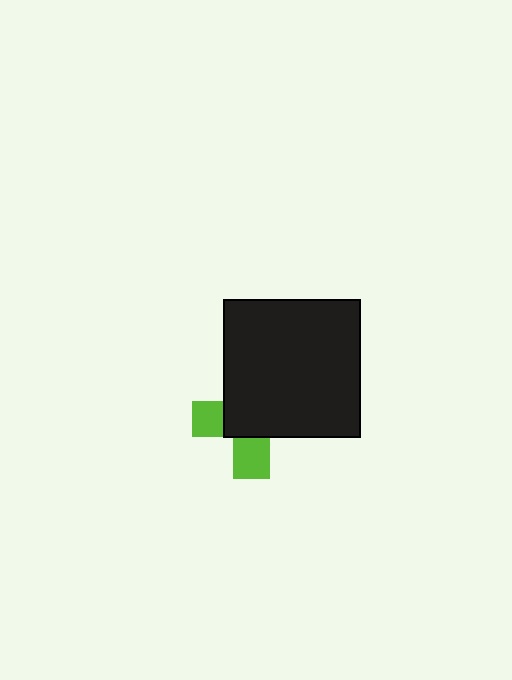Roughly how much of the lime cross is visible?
A small part of it is visible (roughly 36%).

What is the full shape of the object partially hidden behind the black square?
The partially hidden object is a lime cross.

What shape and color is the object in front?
The object in front is a black square.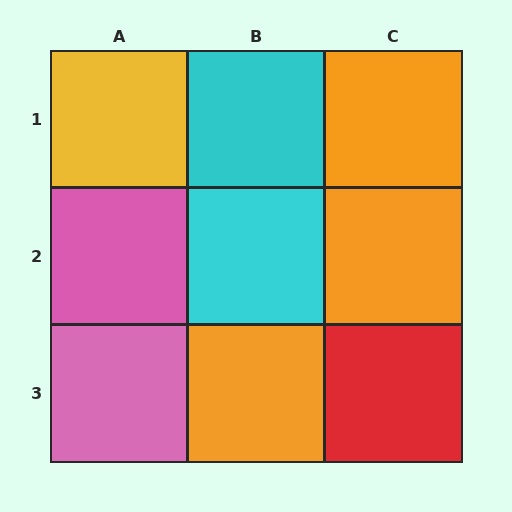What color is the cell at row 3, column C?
Red.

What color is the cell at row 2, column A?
Pink.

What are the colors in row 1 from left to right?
Yellow, cyan, orange.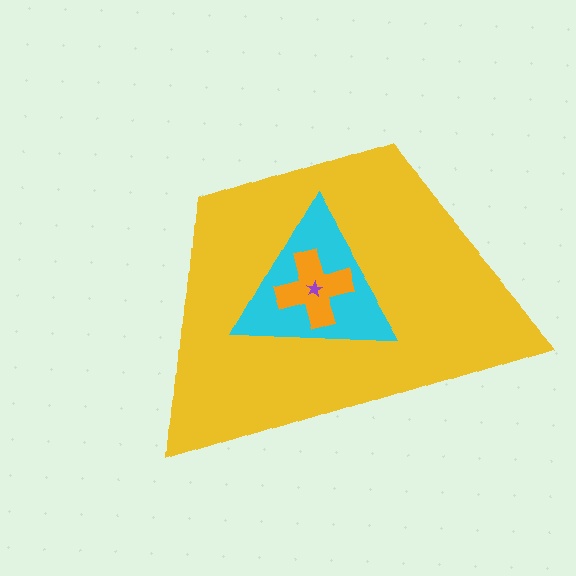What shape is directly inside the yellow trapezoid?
The cyan triangle.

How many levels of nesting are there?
4.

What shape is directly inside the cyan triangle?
The orange cross.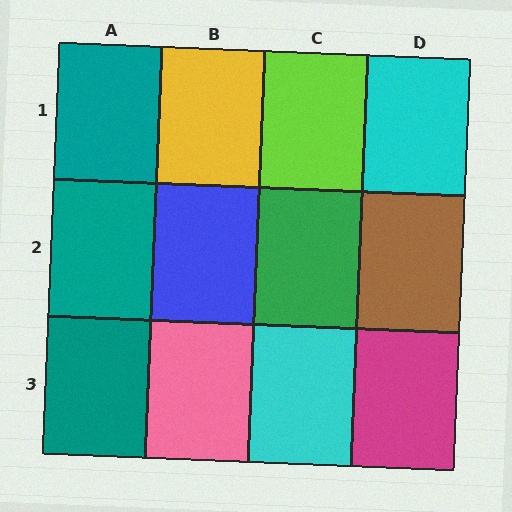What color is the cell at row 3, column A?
Teal.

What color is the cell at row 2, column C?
Green.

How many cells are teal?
3 cells are teal.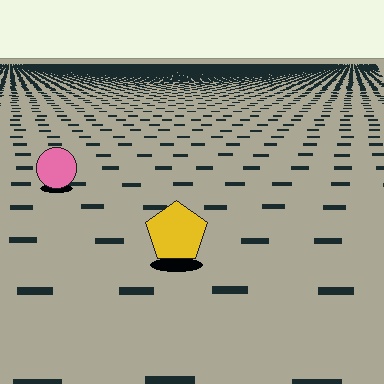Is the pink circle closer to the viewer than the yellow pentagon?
No. The yellow pentagon is closer — you can tell from the texture gradient: the ground texture is coarser near it.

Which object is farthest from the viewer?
The pink circle is farthest from the viewer. It appears smaller and the ground texture around it is denser.